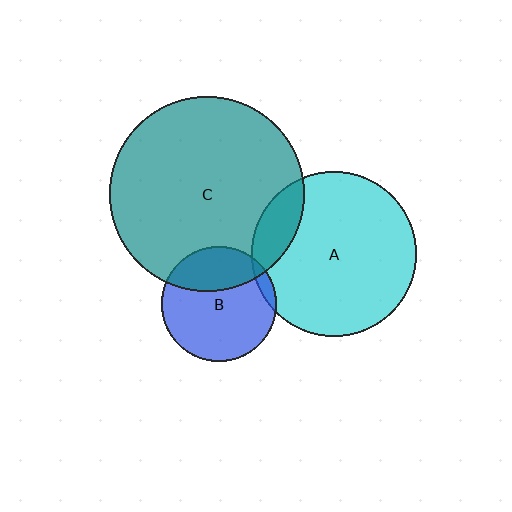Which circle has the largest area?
Circle C (teal).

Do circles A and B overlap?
Yes.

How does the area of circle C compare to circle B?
Approximately 2.8 times.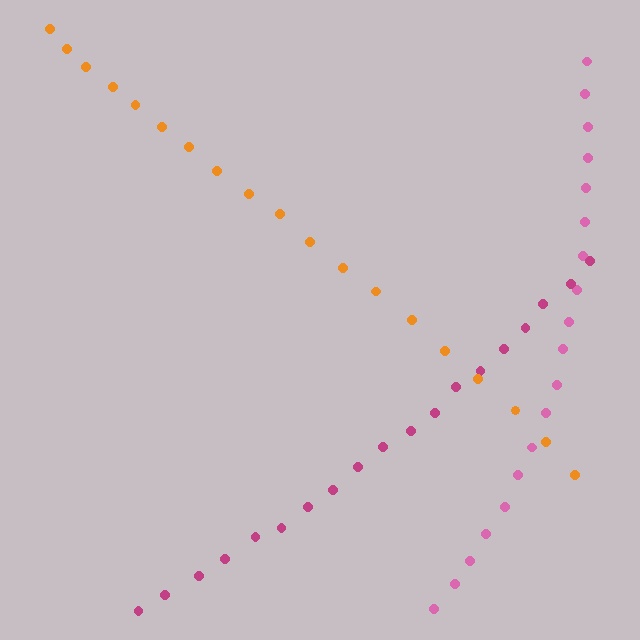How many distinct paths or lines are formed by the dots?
There are 3 distinct paths.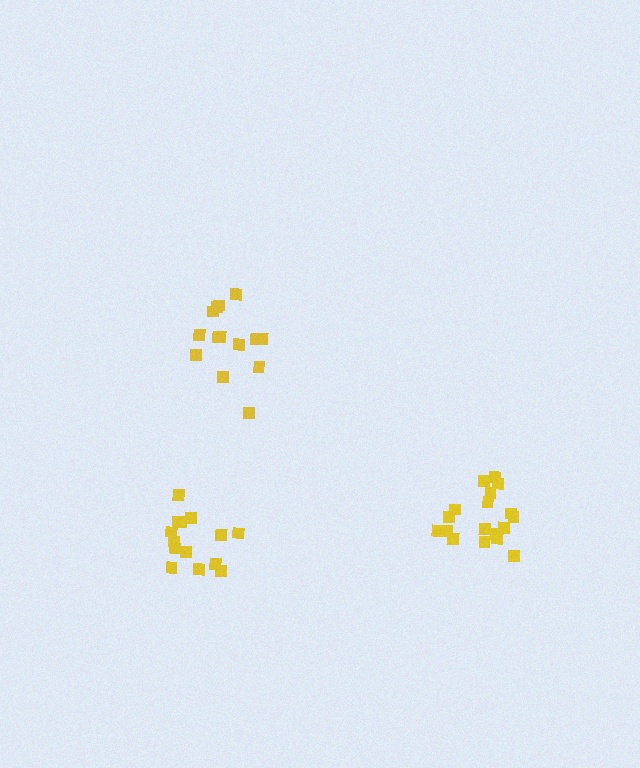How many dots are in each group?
Group 1: 18 dots, Group 2: 14 dots, Group 3: 14 dots (46 total).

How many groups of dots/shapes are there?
There are 3 groups.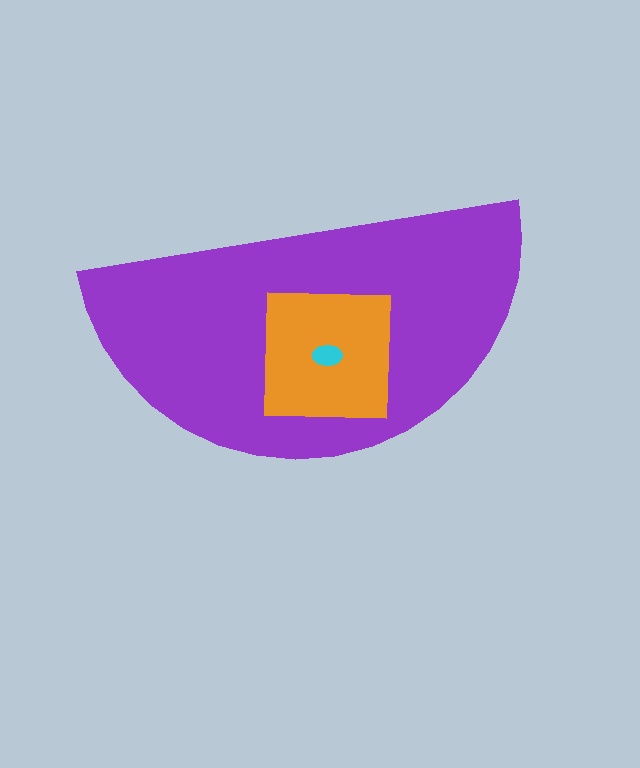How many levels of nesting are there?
3.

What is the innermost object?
The cyan ellipse.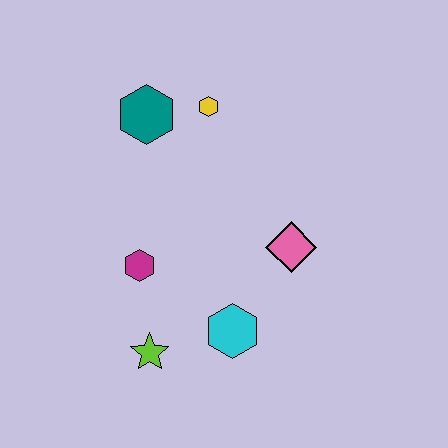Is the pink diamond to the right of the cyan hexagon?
Yes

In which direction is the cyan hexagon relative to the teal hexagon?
The cyan hexagon is below the teal hexagon.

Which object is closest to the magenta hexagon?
The lime star is closest to the magenta hexagon.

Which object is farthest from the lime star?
The yellow hexagon is farthest from the lime star.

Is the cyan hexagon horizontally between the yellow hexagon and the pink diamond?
Yes